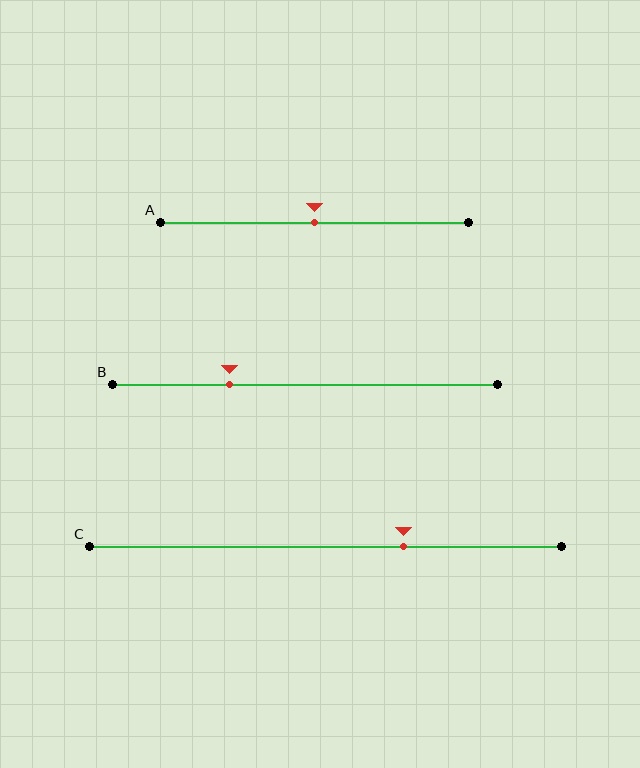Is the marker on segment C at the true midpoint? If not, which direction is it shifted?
No, the marker on segment C is shifted to the right by about 17% of the segment length.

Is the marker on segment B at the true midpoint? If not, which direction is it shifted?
No, the marker on segment B is shifted to the left by about 19% of the segment length.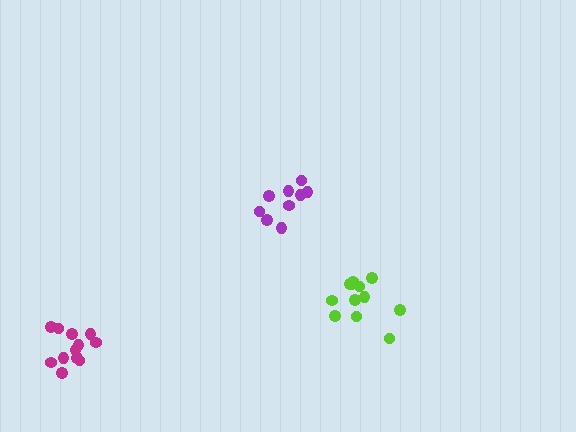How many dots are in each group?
Group 1: 12 dots, Group 2: 12 dots, Group 3: 9 dots (33 total).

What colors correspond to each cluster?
The clusters are colored: lime, magenta, purple.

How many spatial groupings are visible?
There are 3 spatial groupings.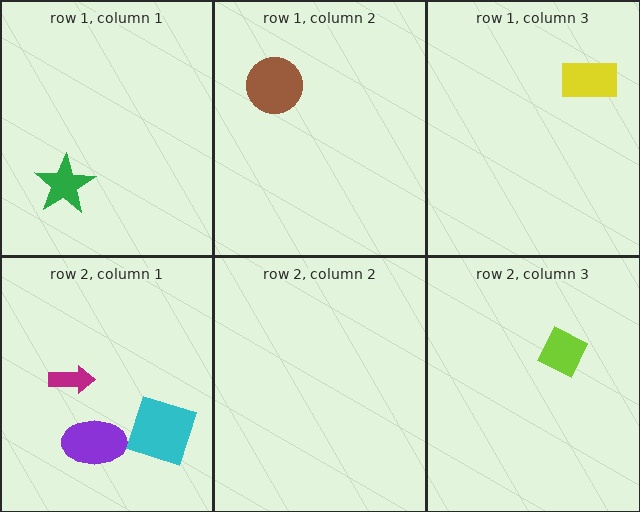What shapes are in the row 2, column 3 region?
The lime diamond.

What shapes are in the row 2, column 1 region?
The purple ellipse, the magenta arrow, the cyan square.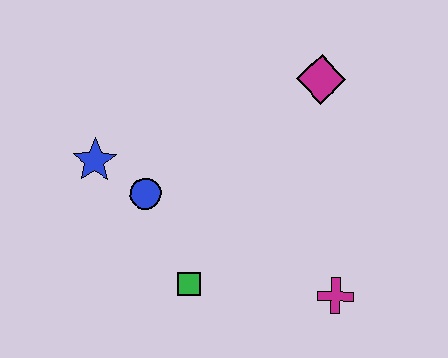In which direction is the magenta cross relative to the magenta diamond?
The magenta cross is below the magenta diamond.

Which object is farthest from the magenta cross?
The blue star is farthest from the magenta cross.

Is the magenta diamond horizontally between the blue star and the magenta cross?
Yes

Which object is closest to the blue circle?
The blue star is closest to the blue circle.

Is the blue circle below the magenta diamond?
Yes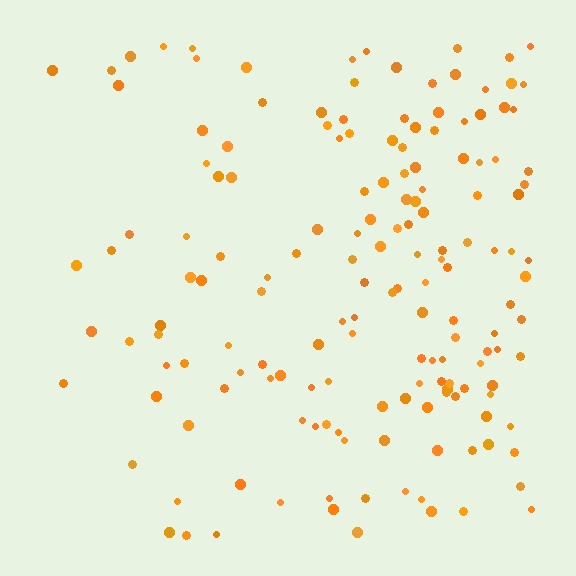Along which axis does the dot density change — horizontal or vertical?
Horizontal.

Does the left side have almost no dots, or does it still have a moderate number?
Still a moderate number, just noticeably fewer than the right.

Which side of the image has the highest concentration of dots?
The right.